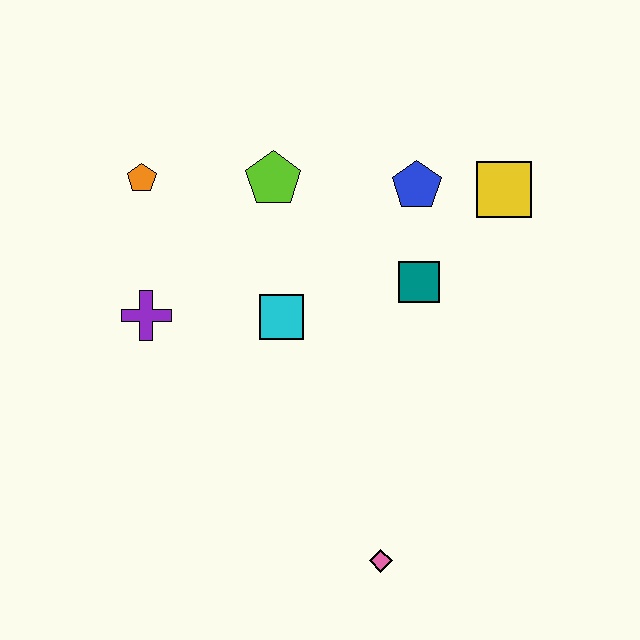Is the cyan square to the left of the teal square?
Yes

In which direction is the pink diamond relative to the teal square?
The pink diamond is below the teal square.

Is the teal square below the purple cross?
No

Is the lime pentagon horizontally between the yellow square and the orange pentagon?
Yes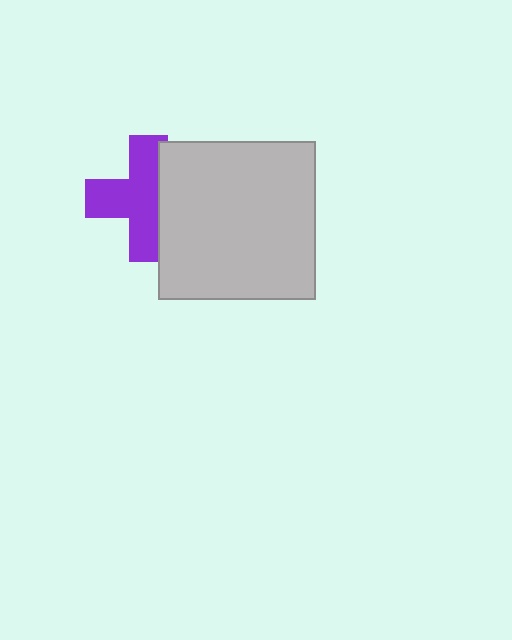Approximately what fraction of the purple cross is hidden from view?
Roughly 36% of the purple cross is hidden behind the light gray square.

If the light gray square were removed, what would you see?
You would see the complete purple cross.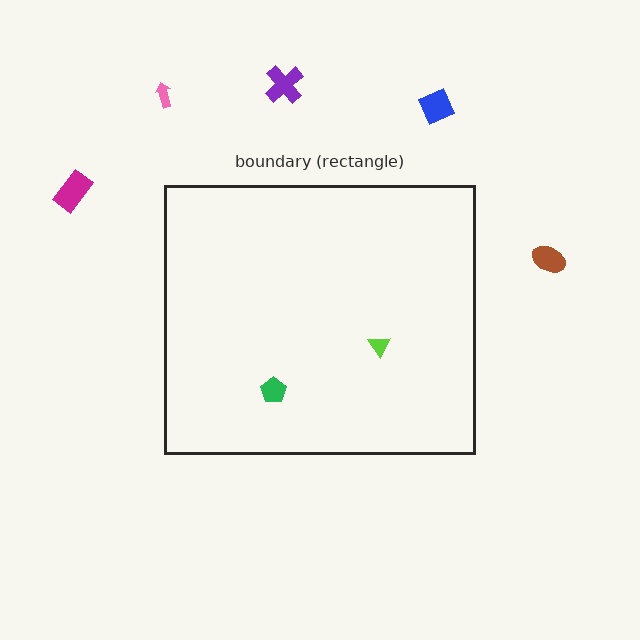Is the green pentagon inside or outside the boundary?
Inside.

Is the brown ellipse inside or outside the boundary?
Outside.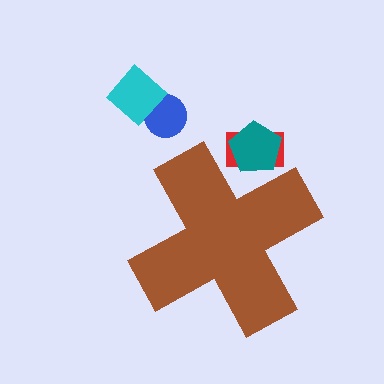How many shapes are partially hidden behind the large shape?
2 shapes are partially hidden.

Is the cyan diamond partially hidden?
No, the cyan diamond is fully visible.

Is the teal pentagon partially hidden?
Yes, the teal pentagon is partially hidden behind the brown cross.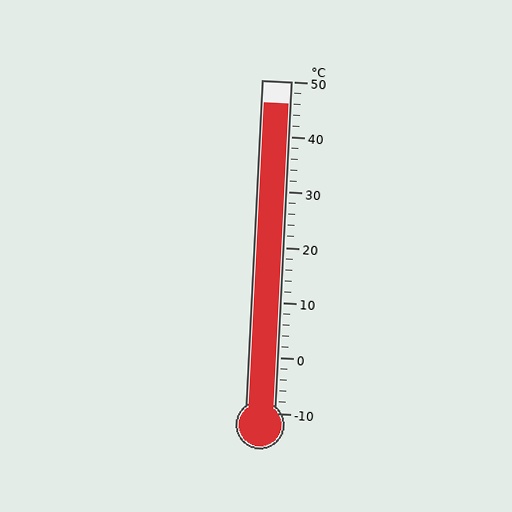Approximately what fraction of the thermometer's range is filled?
The thermometer is filled to approximately 95% of its range.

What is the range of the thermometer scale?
The thermometer scale ranges from -10°C to 50°C.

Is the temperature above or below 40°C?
The temperature is above 40°C.